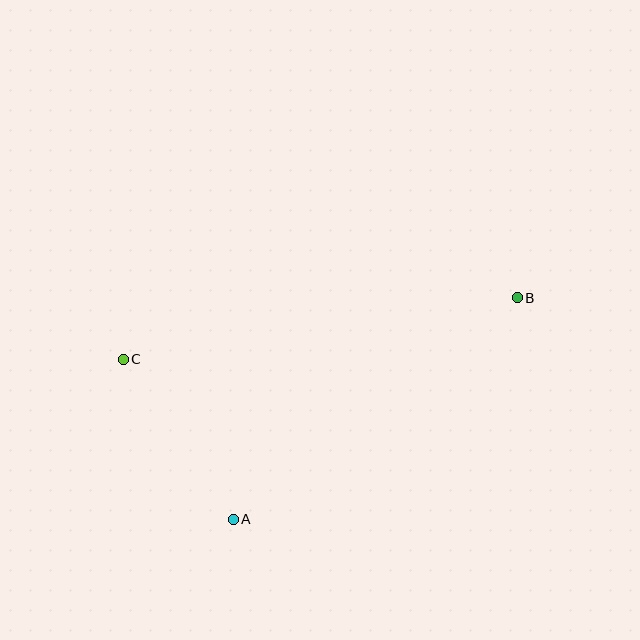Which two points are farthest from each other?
Points B and C are farthest from each other.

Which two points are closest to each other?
Points A and C are closest to each other.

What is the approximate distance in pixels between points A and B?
The distance between A and B is approximately 360 pixels.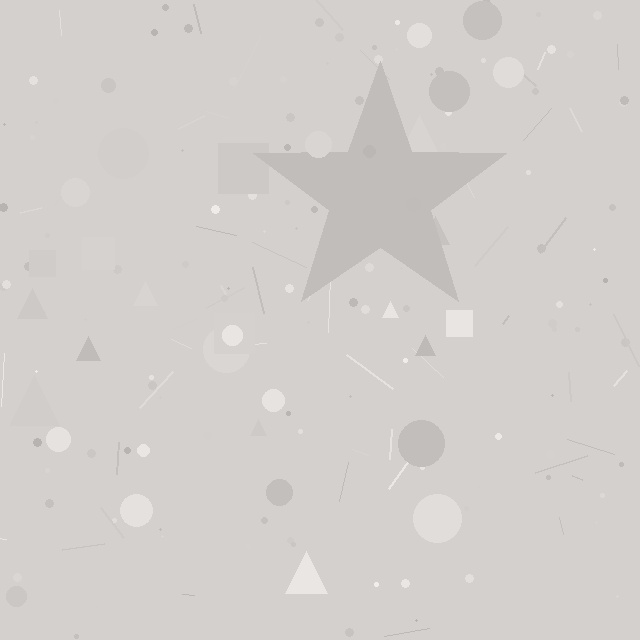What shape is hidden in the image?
A star is hidden in the image.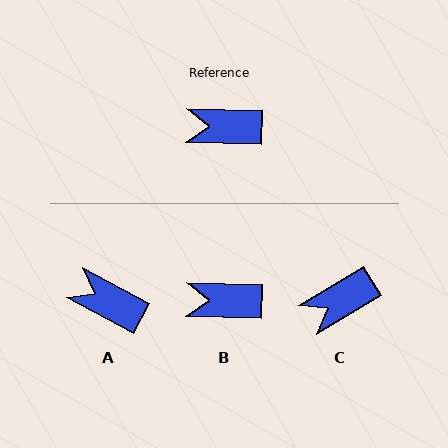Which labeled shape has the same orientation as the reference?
B.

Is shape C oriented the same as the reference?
No, it is off by about 33 degrees.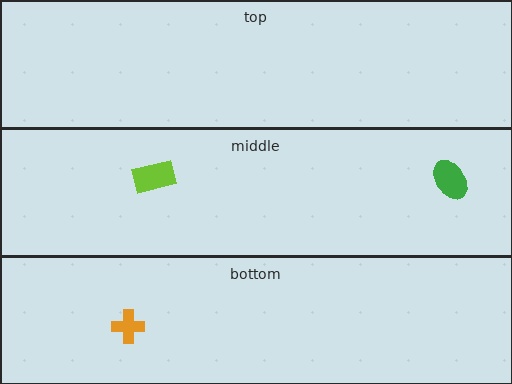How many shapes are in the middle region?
2.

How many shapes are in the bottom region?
1.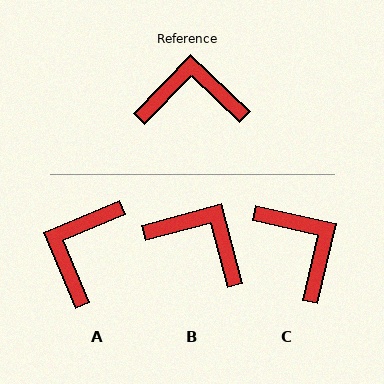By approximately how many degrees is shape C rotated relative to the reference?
Approximately 59 degrees clockwise.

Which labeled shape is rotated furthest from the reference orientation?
A, about 67 degrees away.